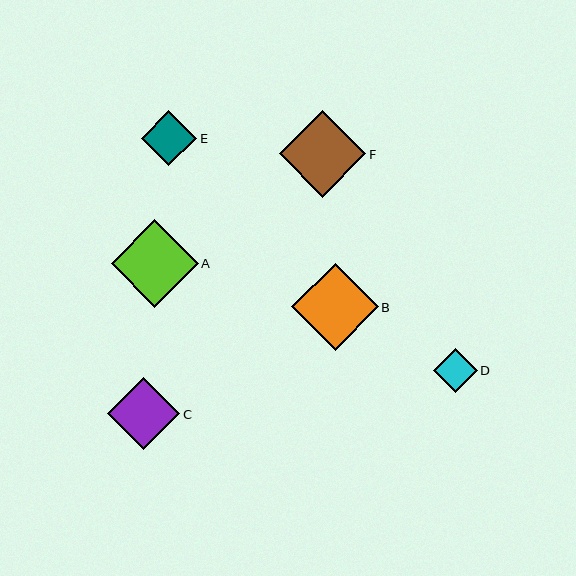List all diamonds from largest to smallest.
From largest to smallest: A, B, F, C, E, D.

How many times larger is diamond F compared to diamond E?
Diamond F is approximately 1.6 times the size of diamond E.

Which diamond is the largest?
Diamond A is the largest with a size of approximately 87 pixels.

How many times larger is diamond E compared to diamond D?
Diamond E is approximately 1.3 times the size of diamond D.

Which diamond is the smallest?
Diamond D is the smallest with a size of approximately 44 pixels.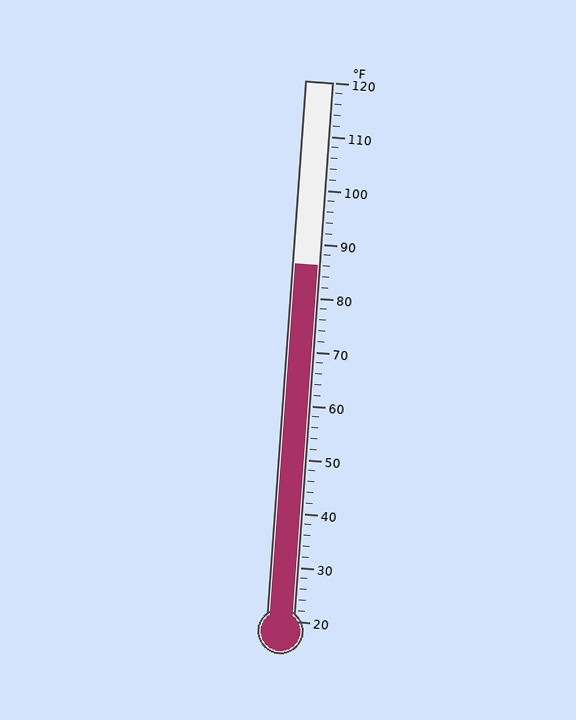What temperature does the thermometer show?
The thermometer shows approximately 86°F.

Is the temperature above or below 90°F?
The temperature is below 90°F.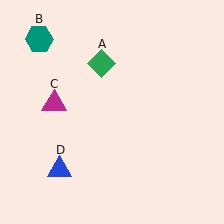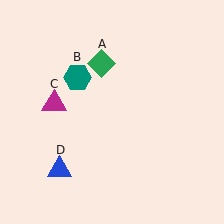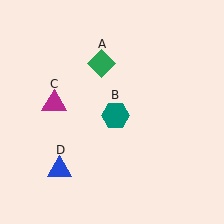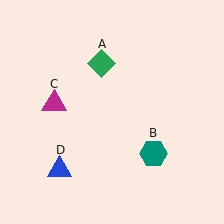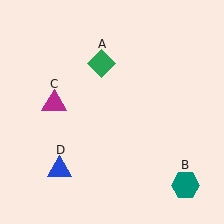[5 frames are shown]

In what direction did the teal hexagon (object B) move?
The teal hexagon (object B) moved down and to the right.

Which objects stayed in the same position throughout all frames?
Green diamond (object A) and magenta triangle (object C) and blue triangle (object D) remained stationary.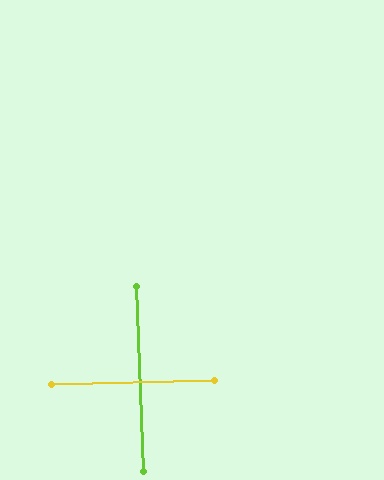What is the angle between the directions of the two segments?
Approximately 89 degrees.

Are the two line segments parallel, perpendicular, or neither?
Perpendicular — they meet at approximately 89°.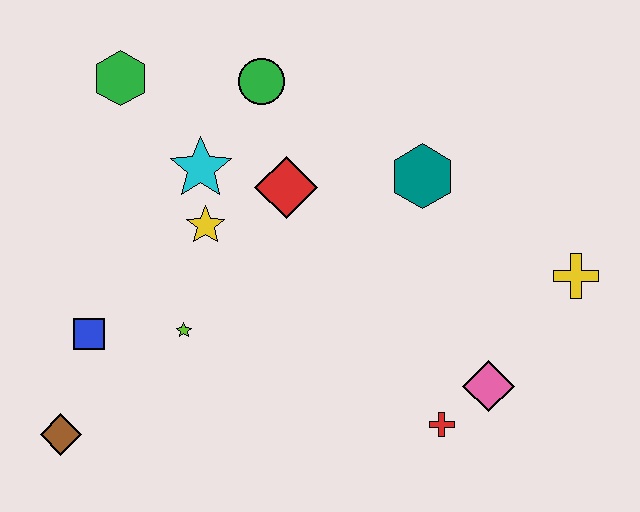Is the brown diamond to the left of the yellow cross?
Yes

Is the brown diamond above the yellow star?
No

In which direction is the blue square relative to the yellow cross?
The blue square is to the left of the yellow cross.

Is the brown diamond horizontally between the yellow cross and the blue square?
No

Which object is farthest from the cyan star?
The yellow cross is farthest from the cyan star.